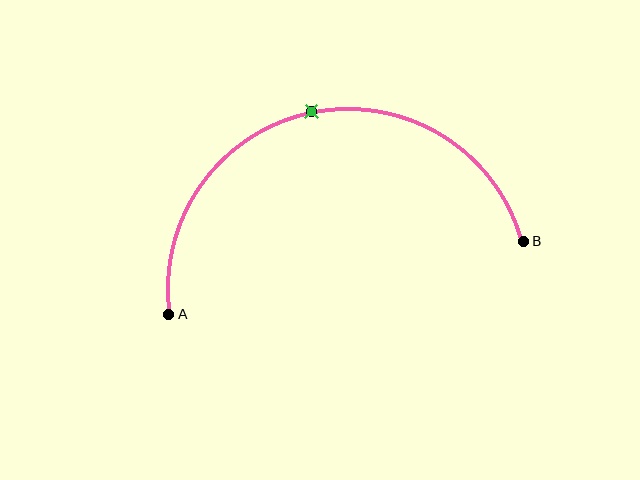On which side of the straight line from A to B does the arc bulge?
The arc bulges above the straight line connecting A and B.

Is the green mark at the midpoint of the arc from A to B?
Yes. The green mark lies on the arc at equal arc-length from both A and B — it is the arc midpoint.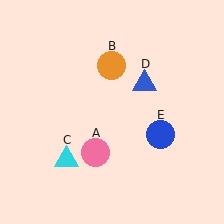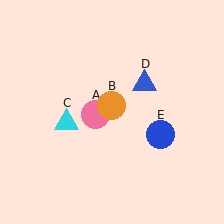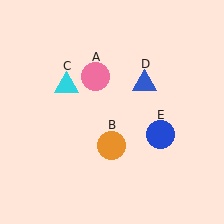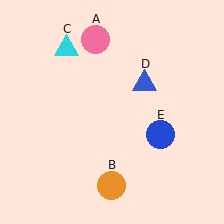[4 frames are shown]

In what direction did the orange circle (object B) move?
The orange circle (object B) moved down.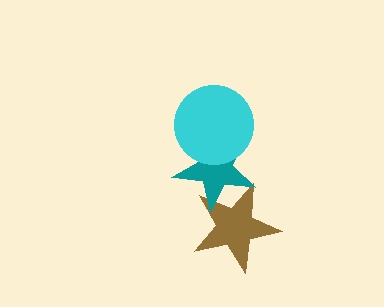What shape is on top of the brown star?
The teal star is on top of the brown star.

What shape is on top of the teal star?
The cyan circle is on top of the teal star.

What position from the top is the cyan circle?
The cyan circle is 1st from the top.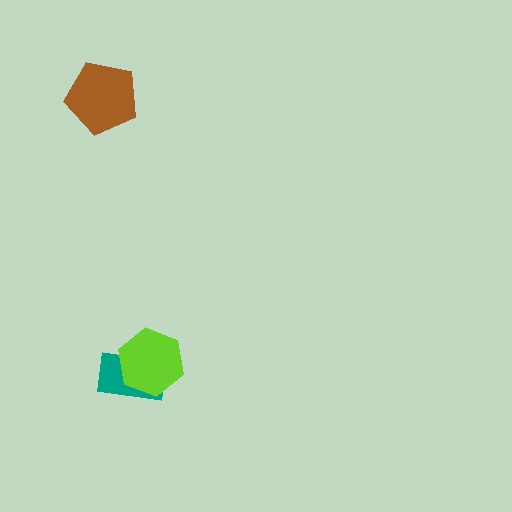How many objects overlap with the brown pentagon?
0 objects overlap with the brown pentagon.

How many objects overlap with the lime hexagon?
1 object overlaps with the lime hexagon.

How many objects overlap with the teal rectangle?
1 object overlaps with the teal rectangle.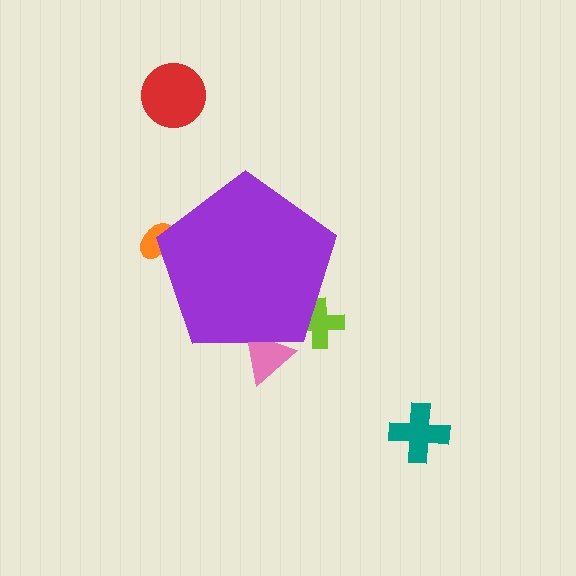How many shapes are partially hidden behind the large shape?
3 shapes are partially hidden.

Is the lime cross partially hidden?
Yes, the lime cross is partially hidden behind the purple pentagon.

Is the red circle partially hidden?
No, the red circle is fully visible.